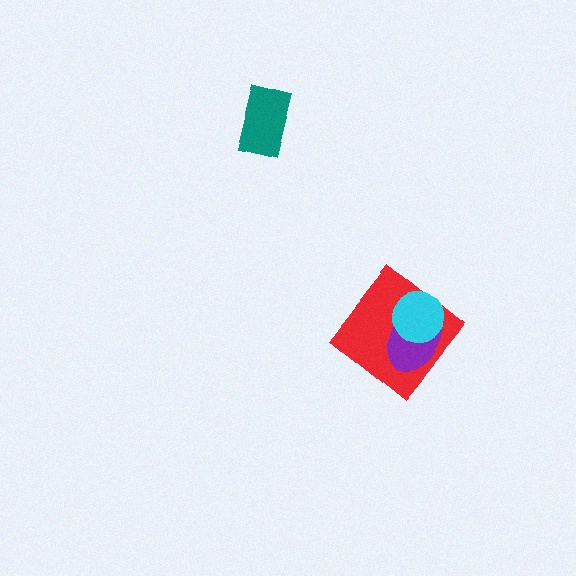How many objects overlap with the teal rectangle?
0 objects overlap with the teal rectangle.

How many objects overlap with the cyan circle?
2 objects overlap with the cyan circle.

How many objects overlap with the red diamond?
2 objects overlap with the red diamond.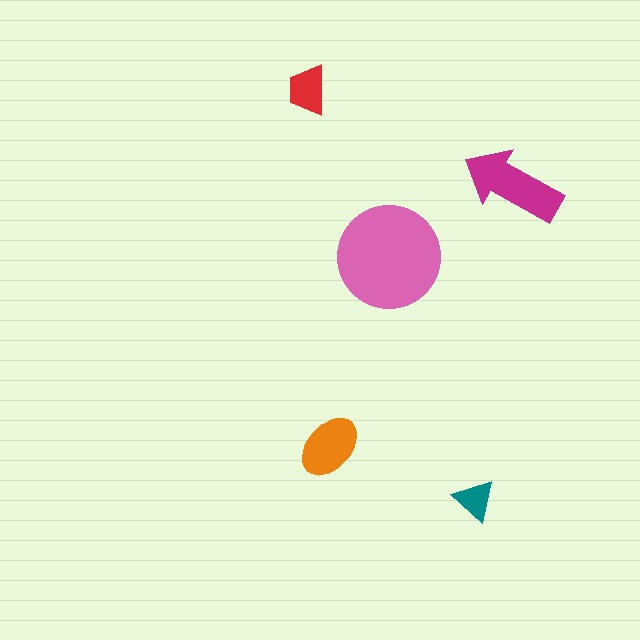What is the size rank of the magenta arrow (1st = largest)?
2nd.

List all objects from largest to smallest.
The pink circle, the magenta arrow, the orange ellipse, the red trapezoid, the teal triangle.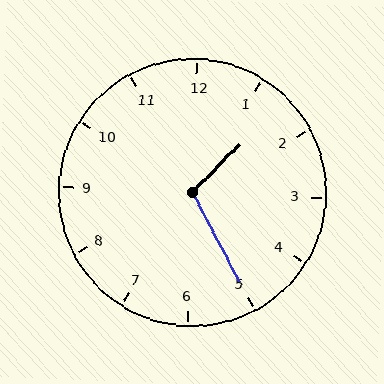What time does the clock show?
1:25.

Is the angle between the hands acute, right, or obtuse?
It is obtuse.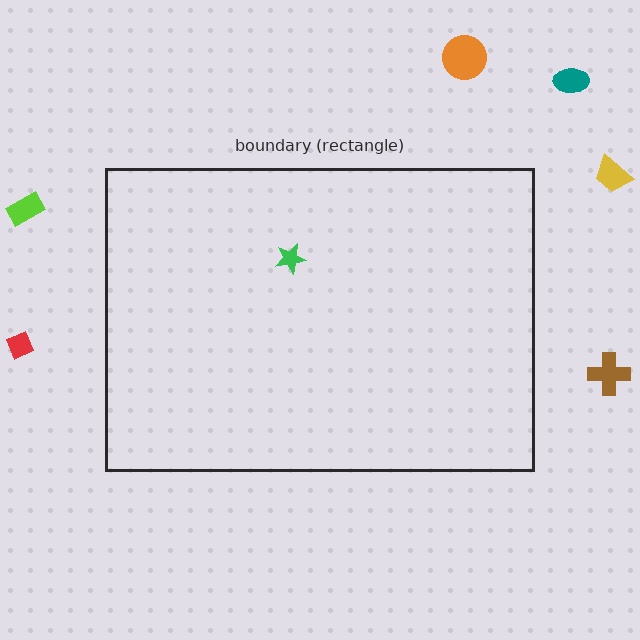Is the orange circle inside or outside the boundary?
Outside.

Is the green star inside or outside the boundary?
Inside.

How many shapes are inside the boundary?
1 inside, 6 outside.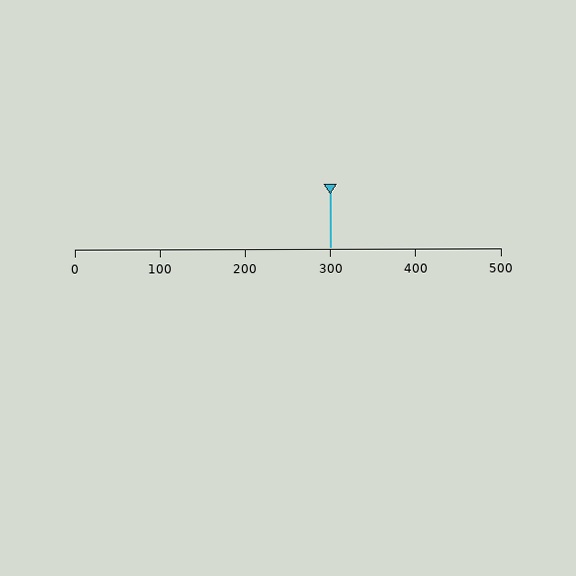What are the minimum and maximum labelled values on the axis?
The axis runs from 0 to 500.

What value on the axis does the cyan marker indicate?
The marker indicates approximately 300.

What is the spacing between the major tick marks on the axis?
The major ticks are spaced 100 apart.